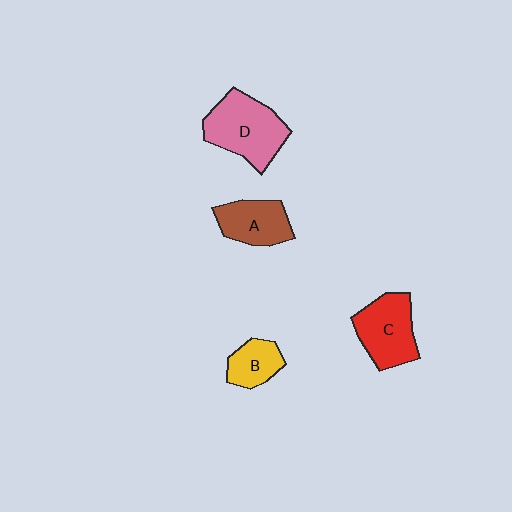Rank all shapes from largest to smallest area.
From largest to smallest: D (pink), C (red), A (brown), B (yellow).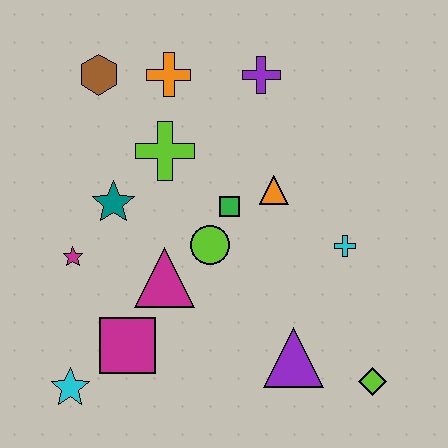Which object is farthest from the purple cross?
The cyan star is farthest from the purple cross.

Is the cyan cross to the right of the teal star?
Yes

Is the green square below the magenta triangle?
No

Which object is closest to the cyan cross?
The orange triangle is closest to the cyan cross.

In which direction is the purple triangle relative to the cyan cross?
The purple triangle is below the cyan cross.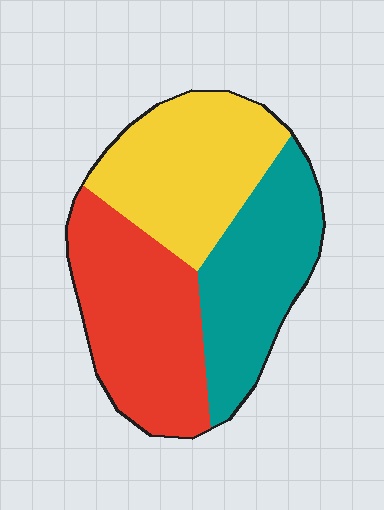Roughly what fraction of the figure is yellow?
Yellow takes up about one third (1/3) of the figure.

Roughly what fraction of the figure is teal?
Teal covers around 30% of the figure.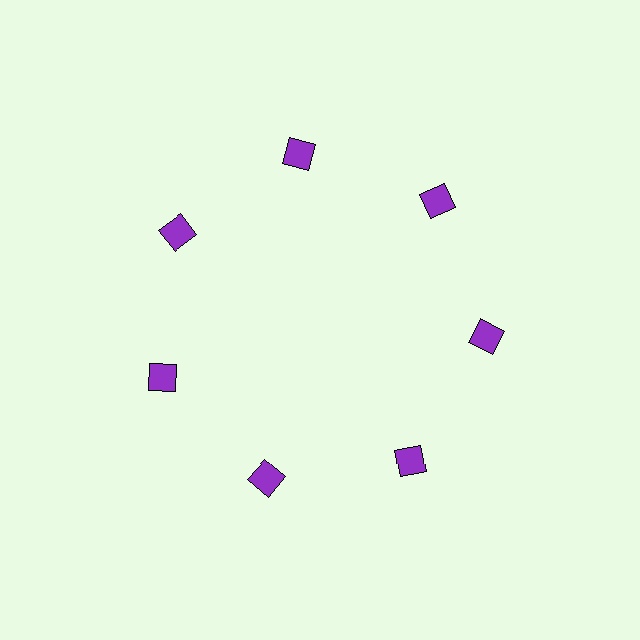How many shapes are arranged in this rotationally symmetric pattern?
There are 7 shapes, arranged in 7 groups of 1.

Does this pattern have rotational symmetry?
Yes, this pattern has 7-fold rotational symmetry. It looks the same after rotating 51 degrees around the center.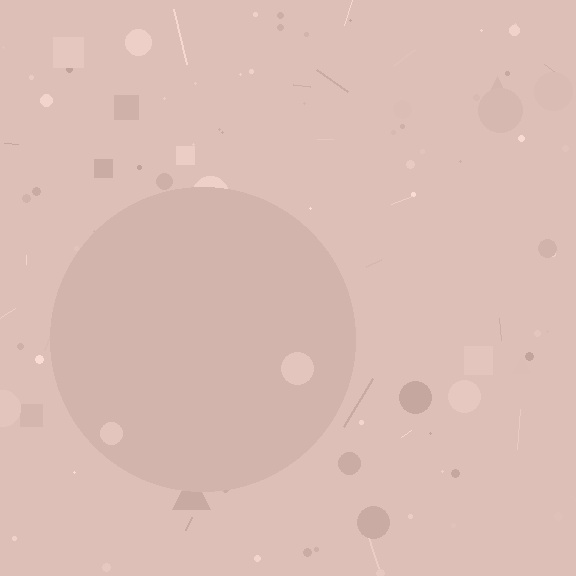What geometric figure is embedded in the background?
A circle is embedded in the background.